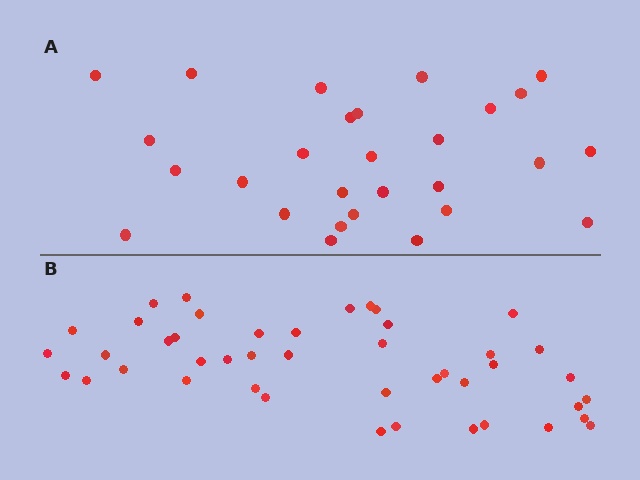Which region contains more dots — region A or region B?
Region B (the bottom region) has more dots.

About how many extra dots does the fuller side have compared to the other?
Region B has approximately 15 more dots than region A.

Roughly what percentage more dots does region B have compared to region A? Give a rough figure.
About 55% more.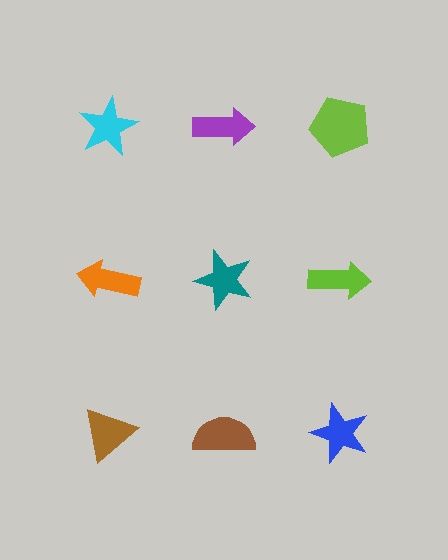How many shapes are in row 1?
3 shapes.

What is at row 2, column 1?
An orange arrow.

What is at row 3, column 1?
A brown triangle.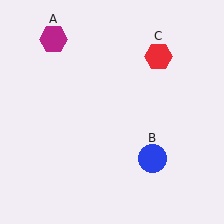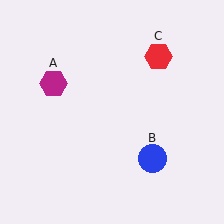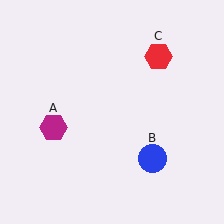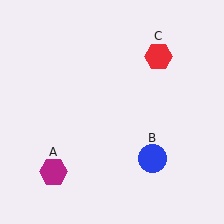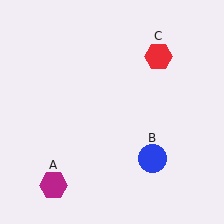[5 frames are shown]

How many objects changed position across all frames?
1 object changed position: magenta hexagon (object A).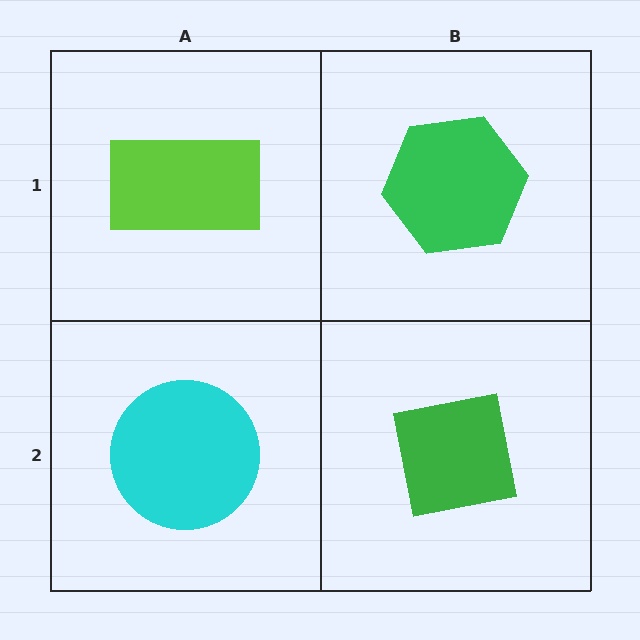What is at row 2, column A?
A cyan circle.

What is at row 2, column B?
A green square.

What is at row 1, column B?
A green hexagon.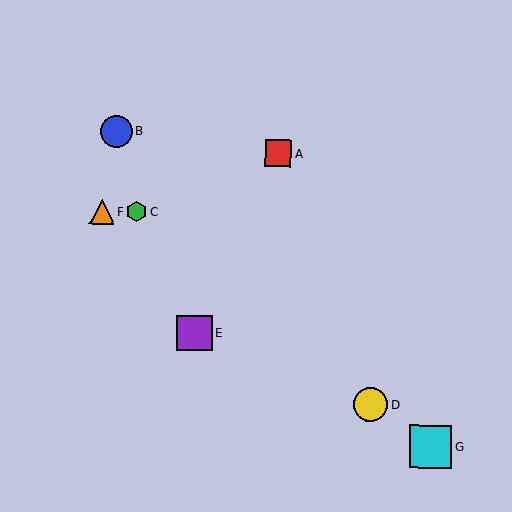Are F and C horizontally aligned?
Yes, both are at y≈211.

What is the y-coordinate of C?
Object C is at y≈212.